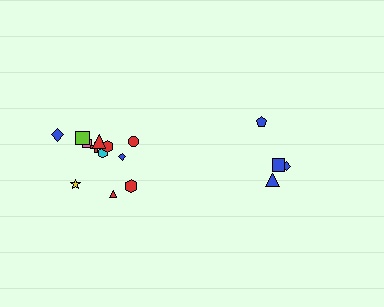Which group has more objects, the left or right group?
The left group.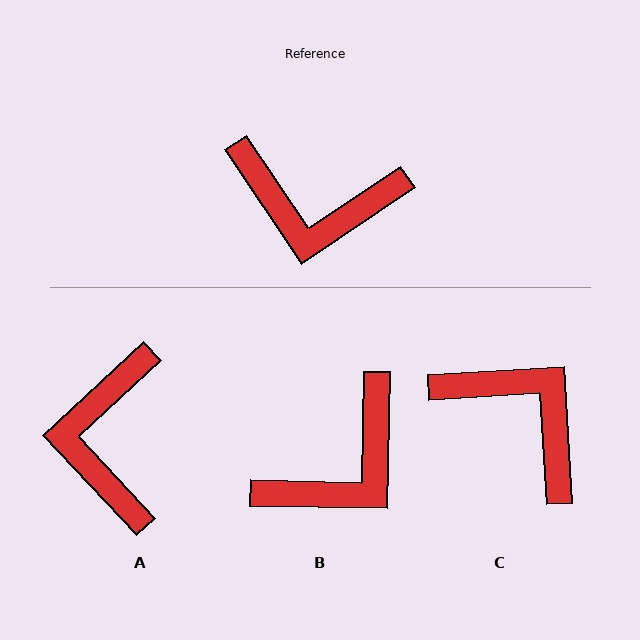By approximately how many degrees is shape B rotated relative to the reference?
Approximately 55 degrees counter-clockwise.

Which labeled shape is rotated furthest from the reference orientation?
C, about 150 degrees away.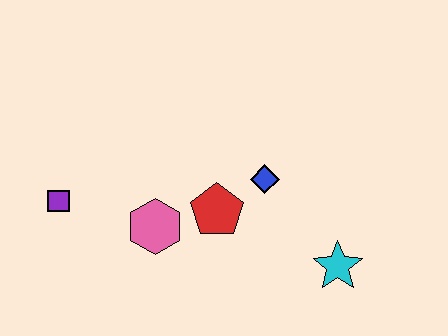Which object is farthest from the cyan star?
The purple square is farthest from the cyan star.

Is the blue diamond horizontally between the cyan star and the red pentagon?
Yes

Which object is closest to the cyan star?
The blue diamond is closest to the cyan star.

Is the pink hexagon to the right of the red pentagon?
No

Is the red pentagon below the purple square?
Yes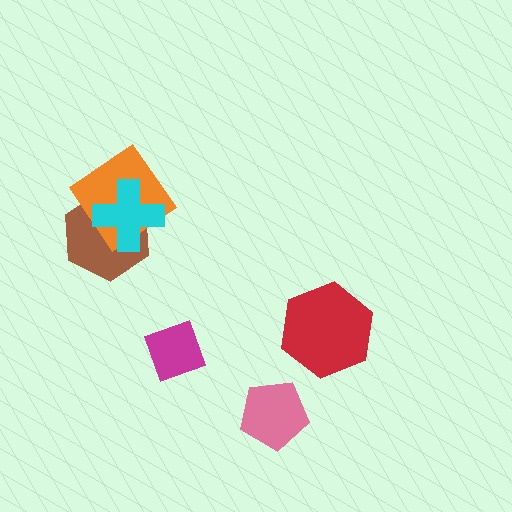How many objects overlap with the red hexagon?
0 objects overlap with the red hexagon.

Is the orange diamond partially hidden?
Yes, it is partially covered by another shape.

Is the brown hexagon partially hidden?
Yes, it is partially covered by another shape.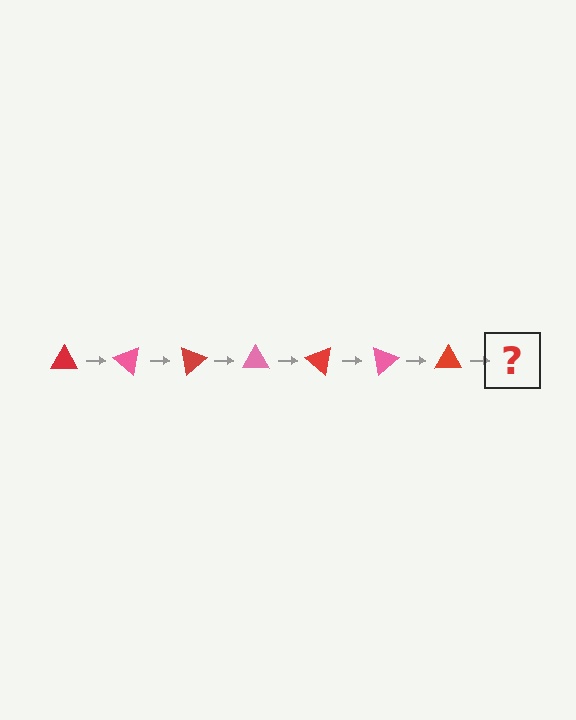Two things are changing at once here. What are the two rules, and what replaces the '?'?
The two rules are that it rotates 40 degrees each step and the color cycles through red and pink. The '?' should be a pink triangle, rotated 280 degrees from the start.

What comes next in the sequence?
The next element should be a pink triangle, rotated 280 degrees from the start.